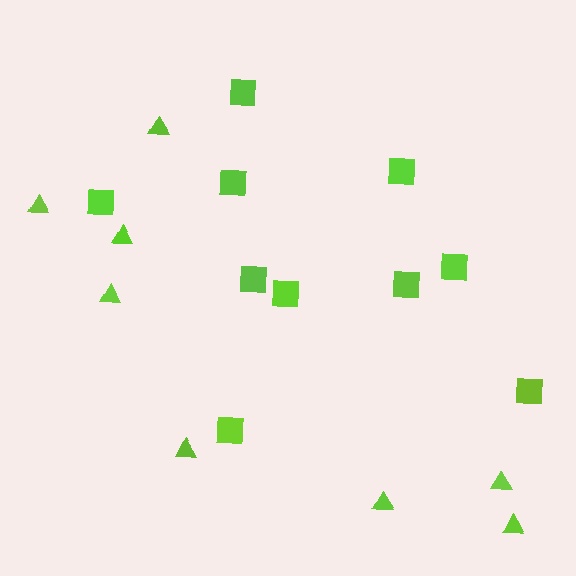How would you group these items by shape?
There are 2 groups: one group of squares (10) and one group of triangles (8).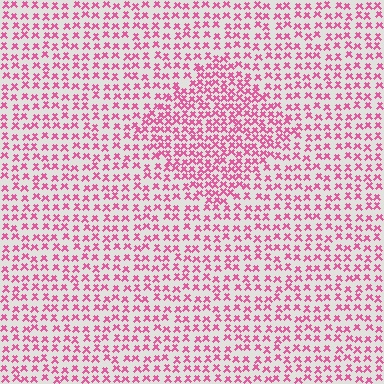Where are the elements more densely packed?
The elements are more densely packed inside the diamond boundary.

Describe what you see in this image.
The image contains small pink elements arranged at two different densities. A diamond-shaped region is visible where the elements are more densely packed than the surrounding area.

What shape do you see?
I see a diamond.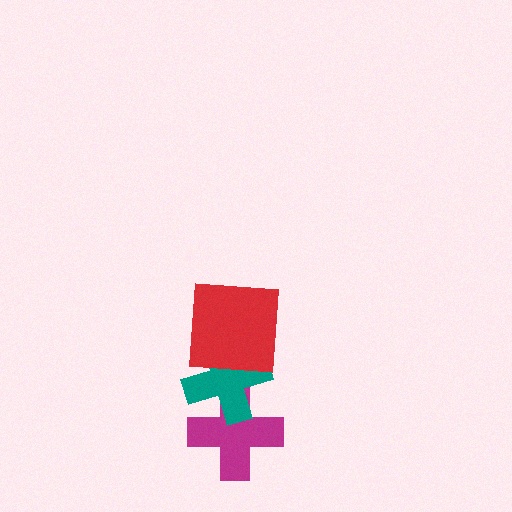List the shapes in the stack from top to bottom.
From top to bottom: the red square, the teal cross, the magenta cross.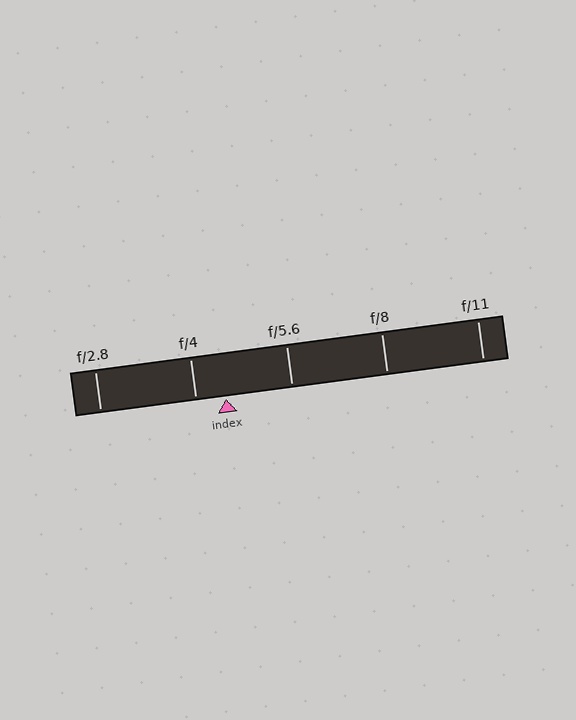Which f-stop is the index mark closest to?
The index mark is closest to f/4.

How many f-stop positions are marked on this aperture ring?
There are 5 f-stop positions marked.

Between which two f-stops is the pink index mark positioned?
The index mark is between f/4 and f/5.6.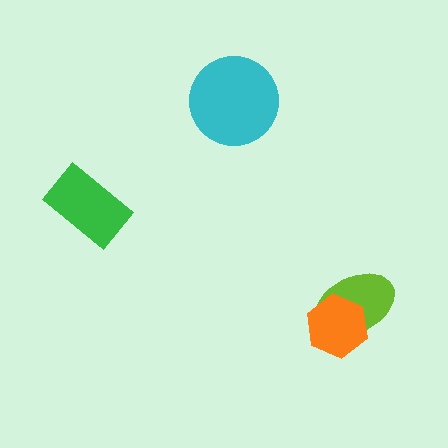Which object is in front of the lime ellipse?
The orange hexagon is in front of the lime ellipse.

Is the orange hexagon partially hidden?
No, no other shape covers it.